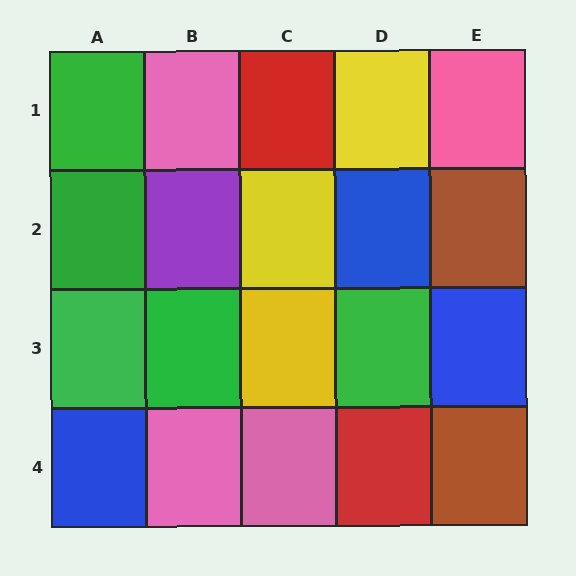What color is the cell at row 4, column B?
Pink.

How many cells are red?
2 cells are red.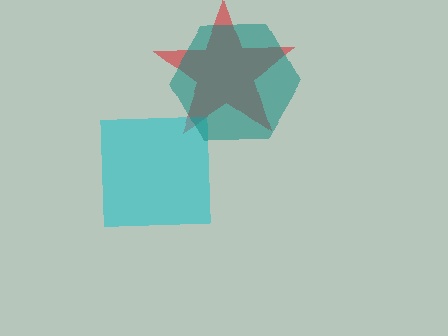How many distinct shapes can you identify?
There are 3 distinct shapes: a red star, a cyan square, a teal hexagon.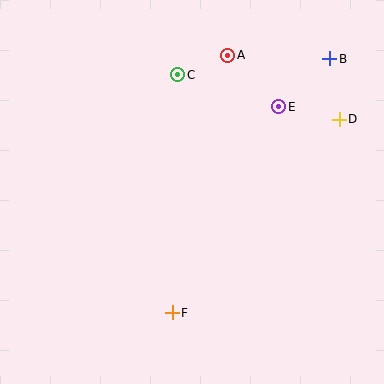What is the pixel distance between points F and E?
The distance between F and E is 232 pixels.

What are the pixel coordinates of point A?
Point A is at (228, 55).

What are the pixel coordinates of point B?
Point B is at (330, 59).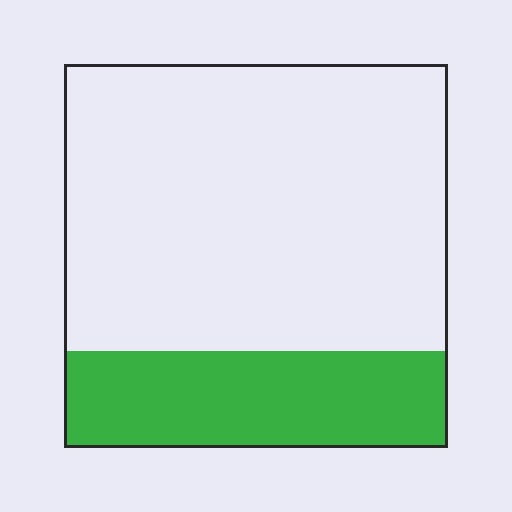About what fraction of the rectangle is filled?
About one quarter (1/4).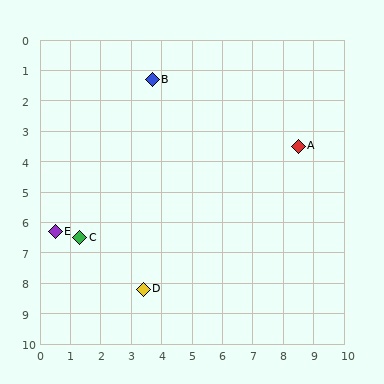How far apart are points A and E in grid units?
Points A and E are about 8.5 grid units apart.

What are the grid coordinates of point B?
Point B is at approximately (3.7, 1.3).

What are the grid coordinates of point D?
Point D is at approximately (3.4, 8.2).